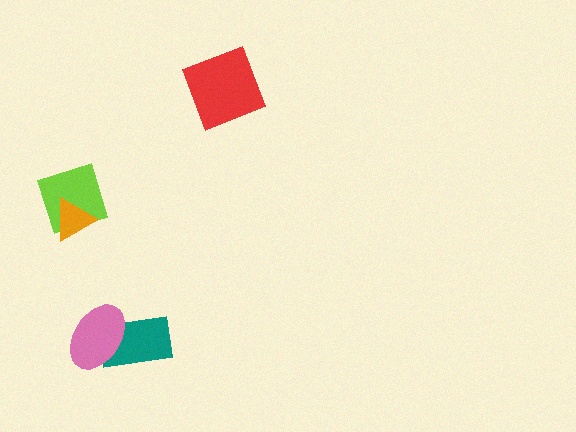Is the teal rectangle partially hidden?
Yes, it is partially covered by another shape.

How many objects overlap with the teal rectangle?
1 object overlaps with the teal rectangle.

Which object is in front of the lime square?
The orange triangle is in front of the lime square.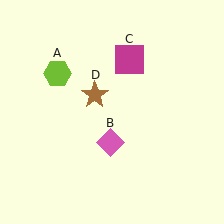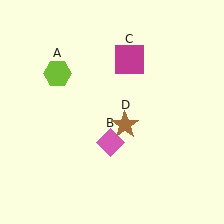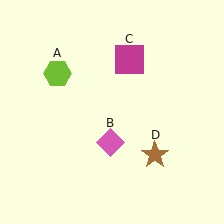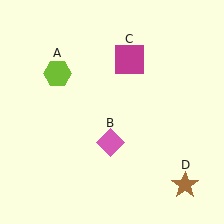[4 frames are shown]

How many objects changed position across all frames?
1 object changed position: brown star (object D).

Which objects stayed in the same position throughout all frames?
Lime hexagon (object A) and pink diamond (object B) and magenta square (object C) remained stationary.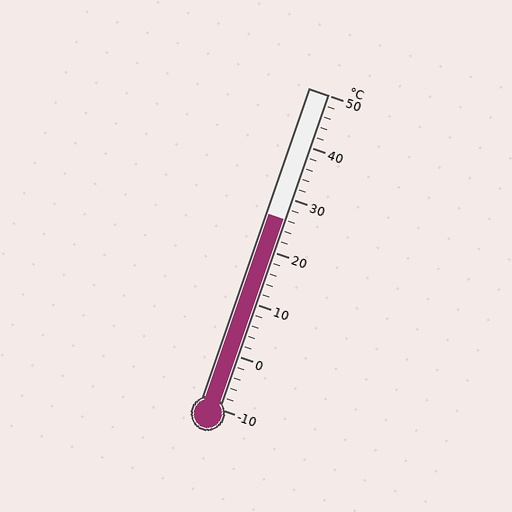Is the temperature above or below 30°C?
The temperature is below 30°C.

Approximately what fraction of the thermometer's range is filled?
The thermometer is filled to approximately 60% of its range.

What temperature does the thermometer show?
The thermometer shows approximately 26°C.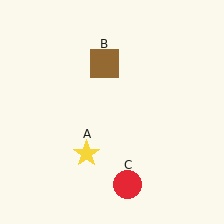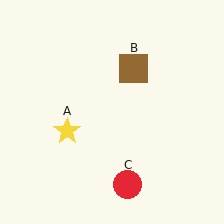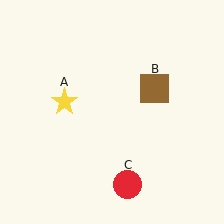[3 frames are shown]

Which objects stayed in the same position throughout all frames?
Red circle (object C) remained stationary.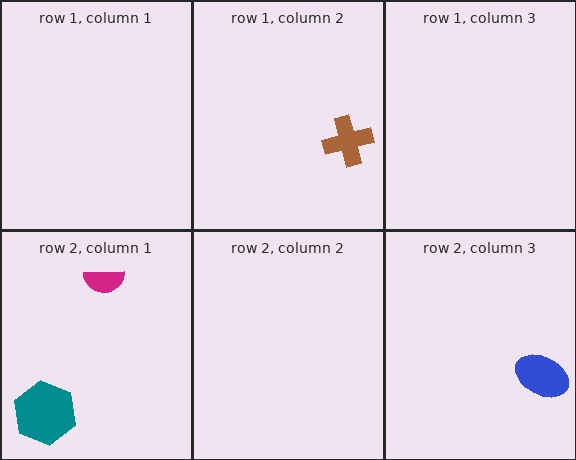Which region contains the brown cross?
The row 1, column 2 region.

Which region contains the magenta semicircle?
The row 2, column 1 region.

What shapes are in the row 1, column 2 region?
The brown cross.